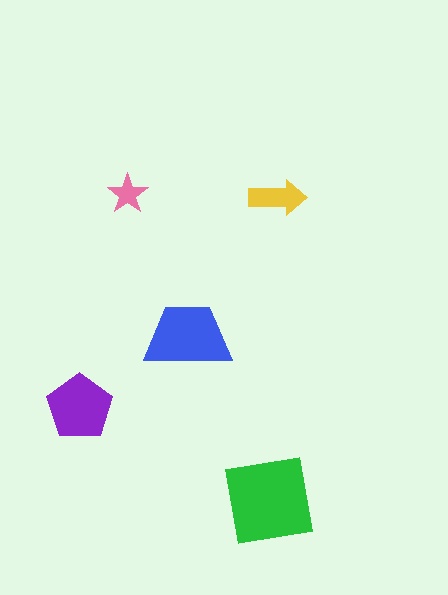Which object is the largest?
The green square.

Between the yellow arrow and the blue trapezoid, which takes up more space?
The blue trapezoid.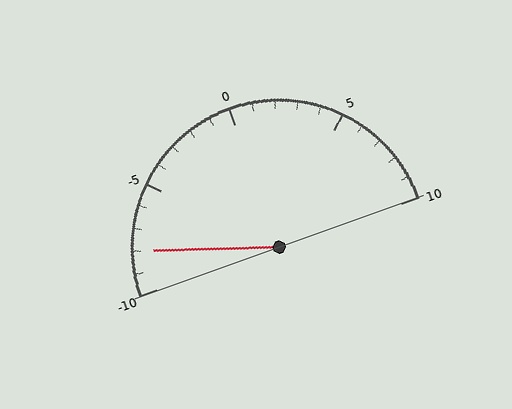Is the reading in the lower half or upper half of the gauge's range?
The reading is in the lower half of the range (-10 to 10).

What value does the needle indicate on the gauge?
The needle indicates approximately -8.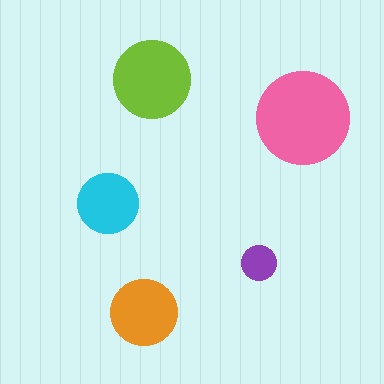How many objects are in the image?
There are 5 objects in the image.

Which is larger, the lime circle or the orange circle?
The lime one.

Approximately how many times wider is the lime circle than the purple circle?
About 2 times wider.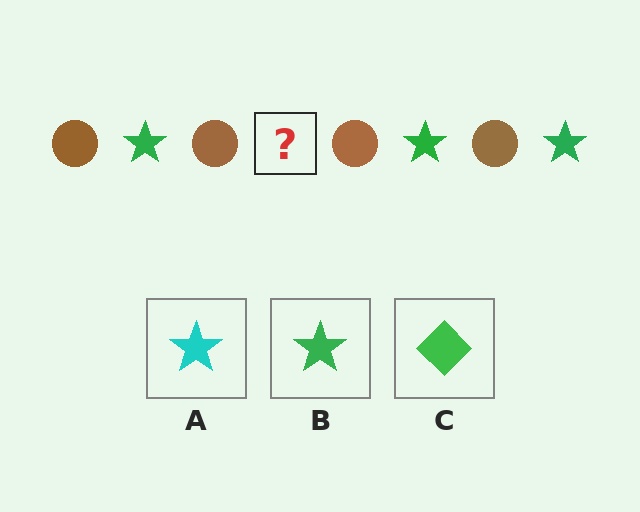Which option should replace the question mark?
Option B.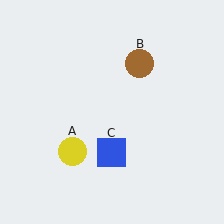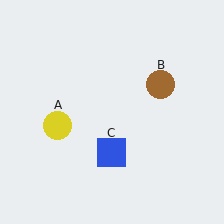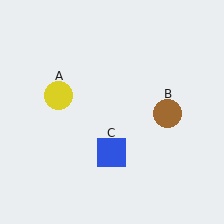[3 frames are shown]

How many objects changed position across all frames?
2 objects changed position: yellow circle (object A), brown circle (object B).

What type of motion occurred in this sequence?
The yellow circle (object A), brown circle (object B) rotated clockwise around the center of the scene.